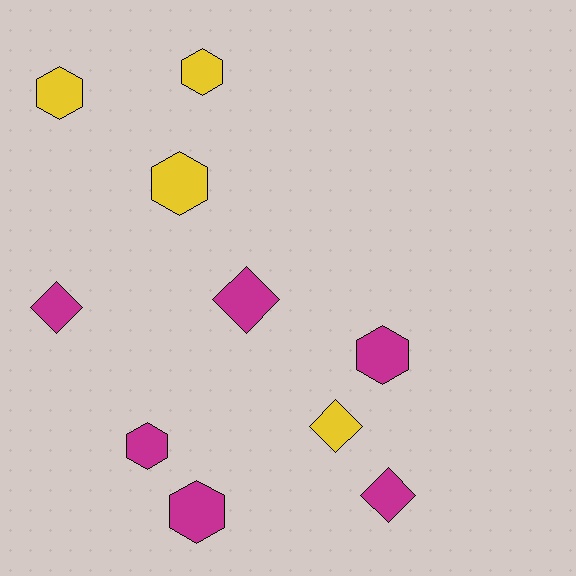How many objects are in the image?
There are 10 objects.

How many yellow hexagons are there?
There are 3 yellow hexagons.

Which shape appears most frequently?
Hexagon, with 6 objects.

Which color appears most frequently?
Magenta, with 6 objects.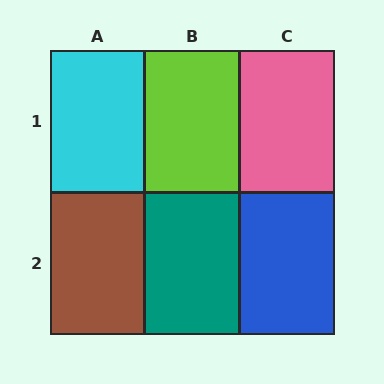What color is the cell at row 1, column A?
Cyan.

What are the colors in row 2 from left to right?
Brown, teal, blue.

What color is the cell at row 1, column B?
Lime.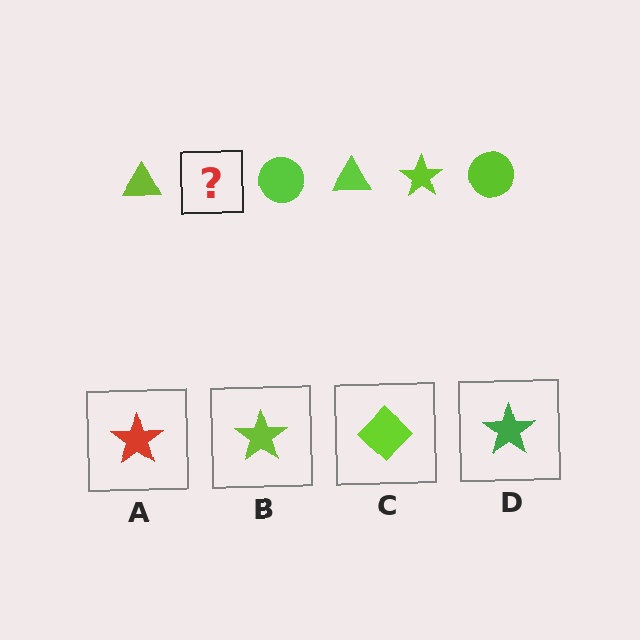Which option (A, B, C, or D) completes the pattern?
B.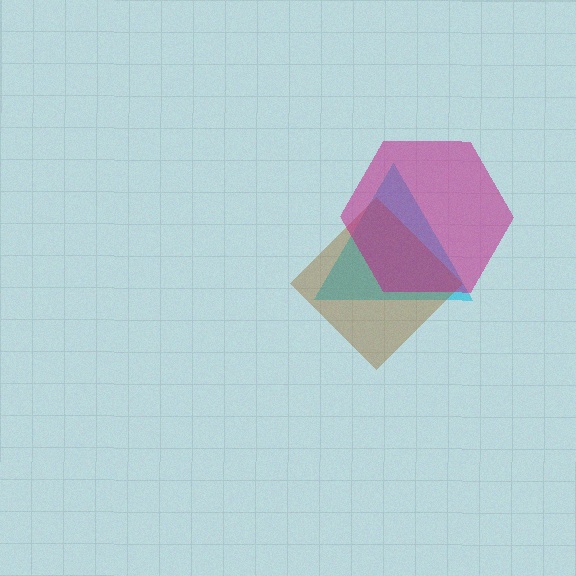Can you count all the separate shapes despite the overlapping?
Yes, there are 3 separate shapes.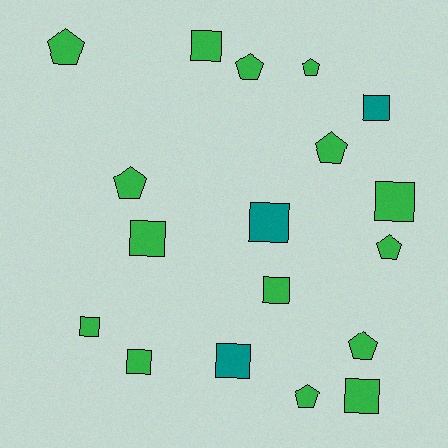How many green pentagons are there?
There are 8 green pentagons.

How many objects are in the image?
There are 18 objects.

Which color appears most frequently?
Green, with 15 objects.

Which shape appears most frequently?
Square, with 10 objects.